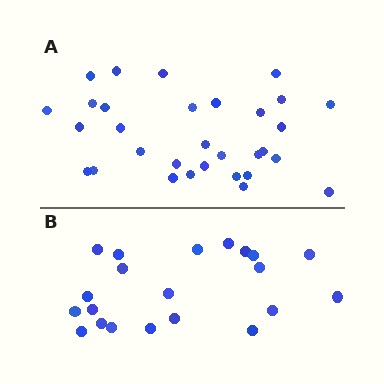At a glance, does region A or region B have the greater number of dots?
Region A (the top region) has more dots.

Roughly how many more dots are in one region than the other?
Region A has roughly 10 or so more dots than region B.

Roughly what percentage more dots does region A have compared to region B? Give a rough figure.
About 50% more.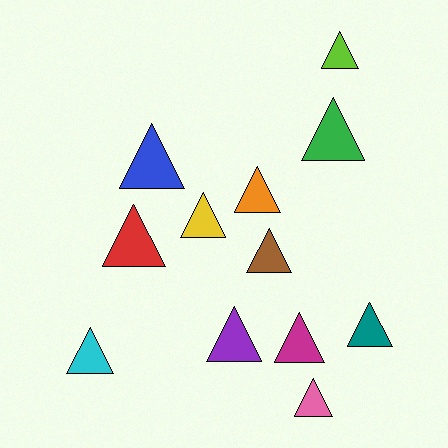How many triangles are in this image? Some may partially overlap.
There are 12 triangles.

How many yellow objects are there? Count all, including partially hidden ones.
There is 1 yellow object.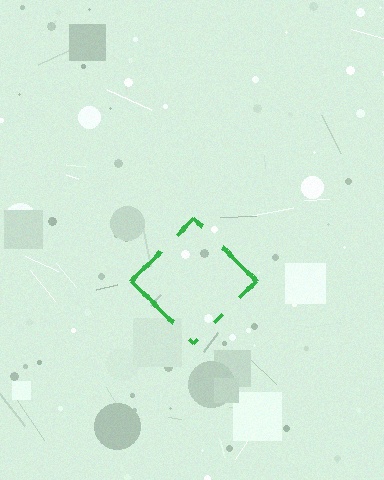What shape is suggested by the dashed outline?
The dashed outline suggests a diamond.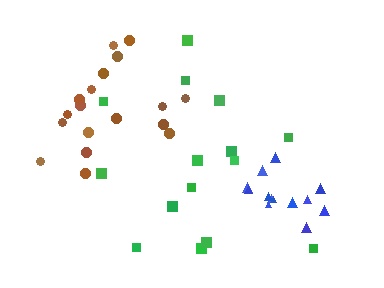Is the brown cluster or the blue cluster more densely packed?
Blue.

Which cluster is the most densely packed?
Blue.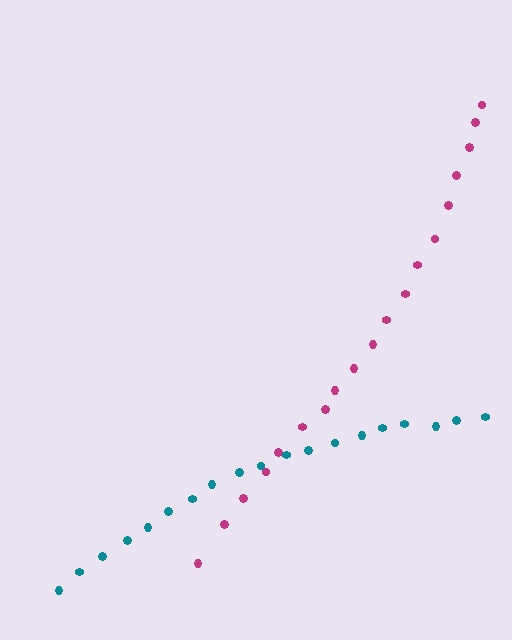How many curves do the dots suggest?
There are 2 distinct paths.